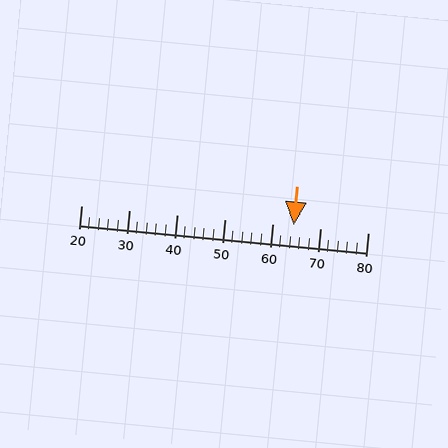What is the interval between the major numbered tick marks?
The major tick marks are spaced 10 units apart.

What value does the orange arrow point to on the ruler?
The orange arrow points to approximately 64.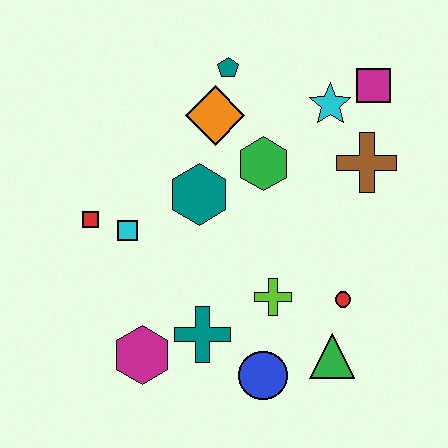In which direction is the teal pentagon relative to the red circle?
The teal pentagon is above the red circle.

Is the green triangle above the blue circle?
Yes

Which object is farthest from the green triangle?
The teal pentagon is farthest from the green triangle.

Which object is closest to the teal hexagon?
The green hexagon is closest to the teal hexagon.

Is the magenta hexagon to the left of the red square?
No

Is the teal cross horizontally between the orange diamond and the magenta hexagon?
Yes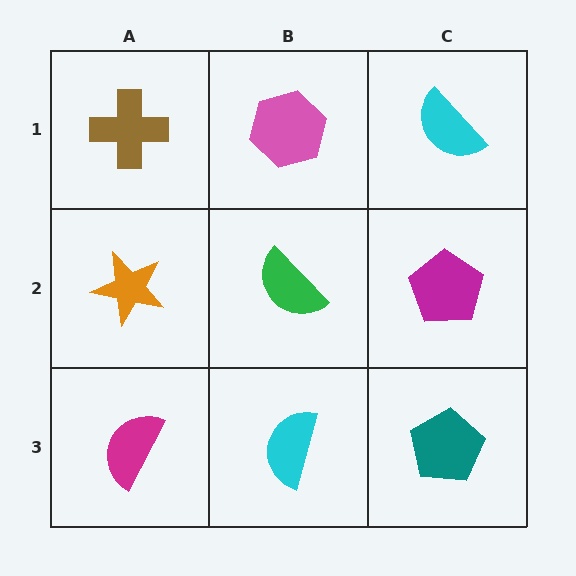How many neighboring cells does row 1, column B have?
3.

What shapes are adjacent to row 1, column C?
A magenta pentagon (row 2, column C), a pink hexagon (row 1, column B).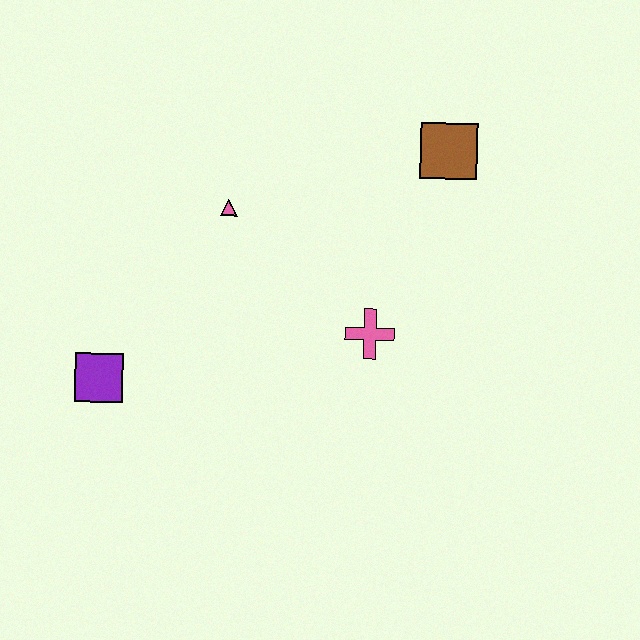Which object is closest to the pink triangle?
The pink cross is closest to the pink triangle.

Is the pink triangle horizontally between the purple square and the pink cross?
Yes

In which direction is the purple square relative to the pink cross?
The purple square is to the left of the pink cross.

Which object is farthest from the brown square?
The purple square is farthest from the brown square.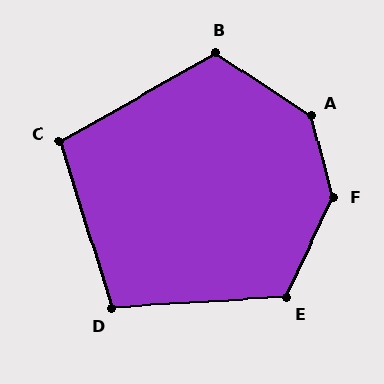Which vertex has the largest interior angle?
F, at approximately 140 degrees.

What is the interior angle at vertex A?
Approximately 139 degrees (obtuse).